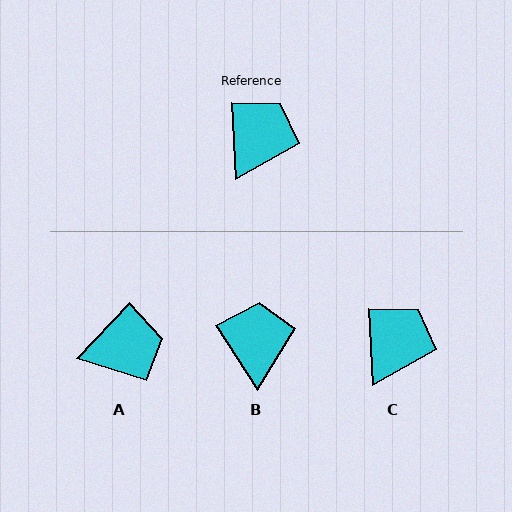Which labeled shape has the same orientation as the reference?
C.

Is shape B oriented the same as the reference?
No, it is off by about 30 degrees.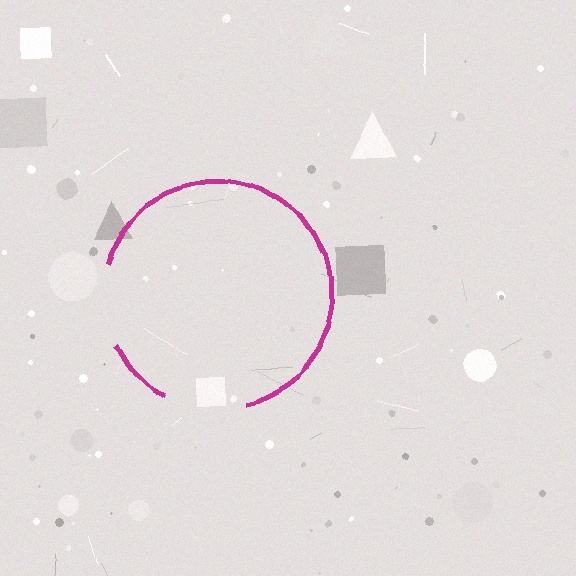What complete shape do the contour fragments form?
The contour fragments form a circle.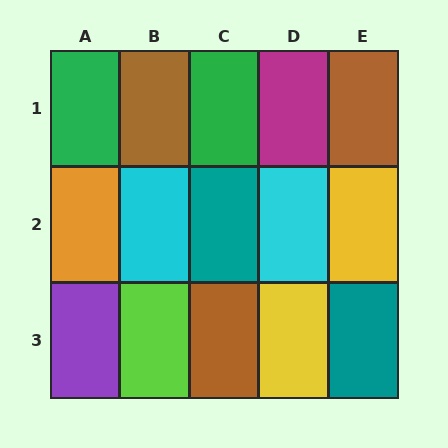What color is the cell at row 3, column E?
Teal.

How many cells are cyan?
2 cells are cyan.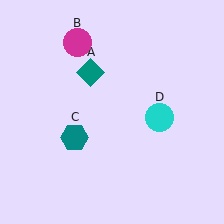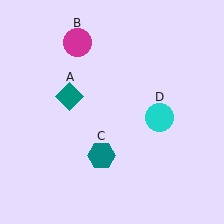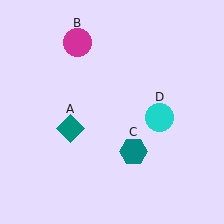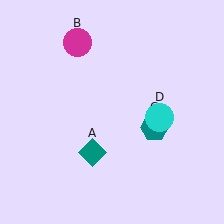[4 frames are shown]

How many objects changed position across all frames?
2 objects changed position: teal diamond (object A), teal hexagon (object C).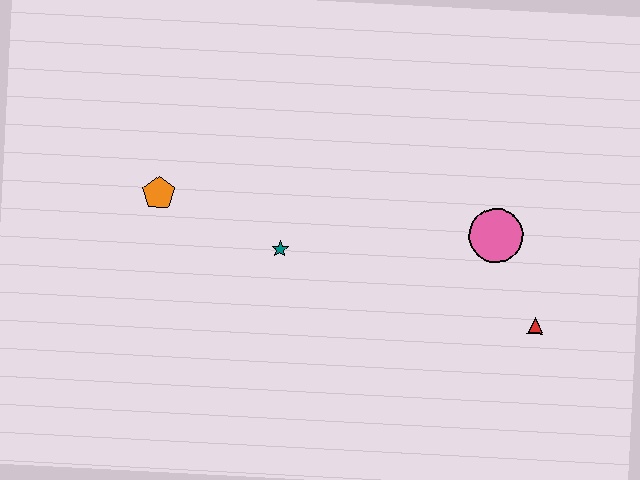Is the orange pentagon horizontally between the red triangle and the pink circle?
No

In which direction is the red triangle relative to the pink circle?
The red triangle is below the pink circle.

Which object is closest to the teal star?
The orange pentagon is closest to the teal star.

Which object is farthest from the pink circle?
The orange pentagon is farthest from the pink circle.